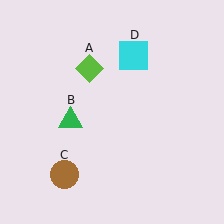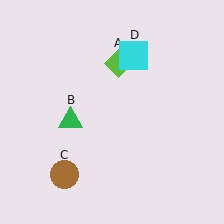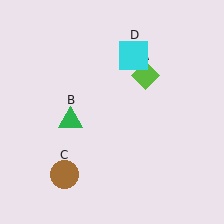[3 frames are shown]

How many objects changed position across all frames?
1 object changed position: lime diamond (object A).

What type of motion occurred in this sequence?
The lime diamond (object A) rotated clockwise around the center of the scene.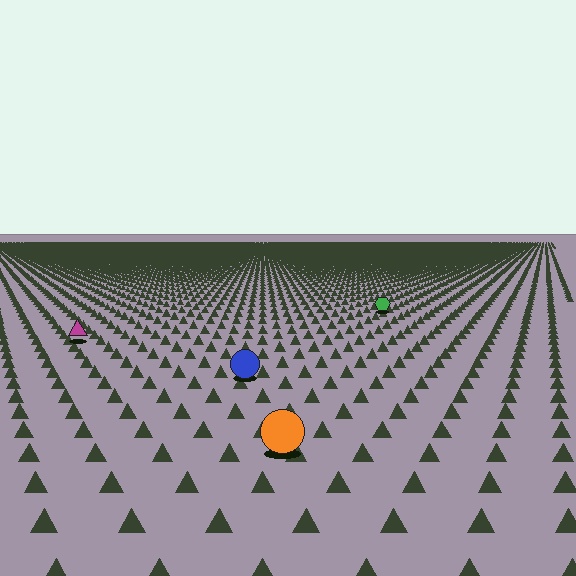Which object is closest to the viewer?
The orange circle is closest. The texture marks near it are larger and more spread out.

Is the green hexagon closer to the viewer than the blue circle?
No. The blue circle is closer — you can tell from the texture gradient: the ground texture is coarser near it.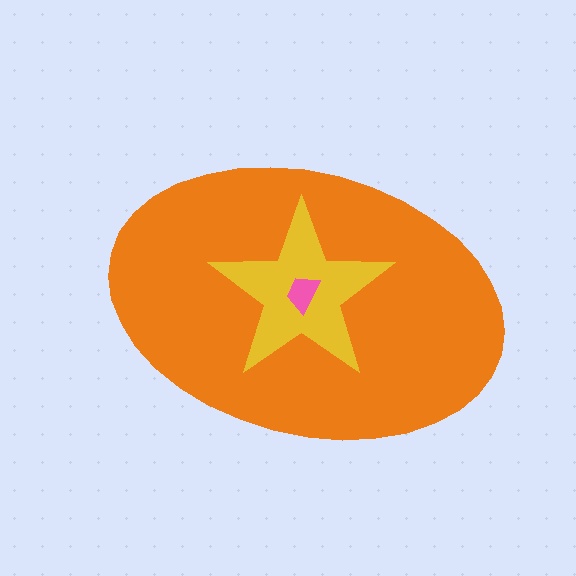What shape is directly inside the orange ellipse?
The yellow star.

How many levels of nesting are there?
3.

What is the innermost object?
The pink trapezoid.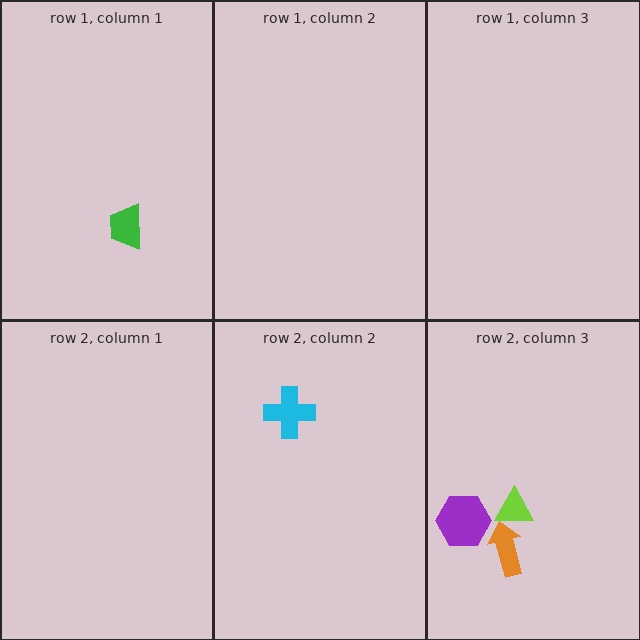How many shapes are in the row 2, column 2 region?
1.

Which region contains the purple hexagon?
The row 2, column 3 region.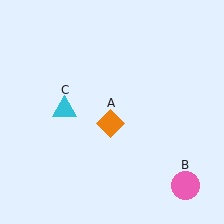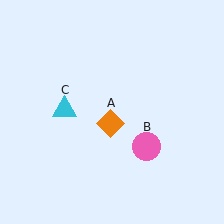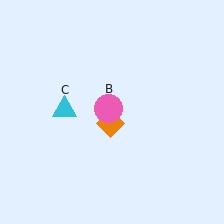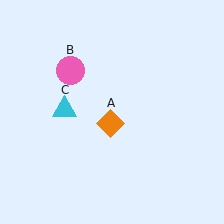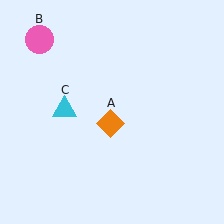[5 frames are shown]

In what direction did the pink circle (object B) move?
The pink circle (object B) moved up and to the left.